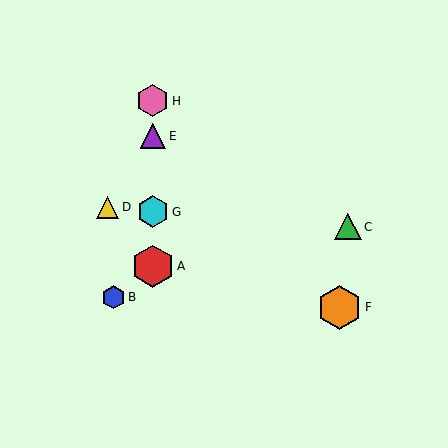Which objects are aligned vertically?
Objects A, E, G, H are aligned vertically.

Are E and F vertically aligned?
No, E is at x≈153 and F is at x≈340.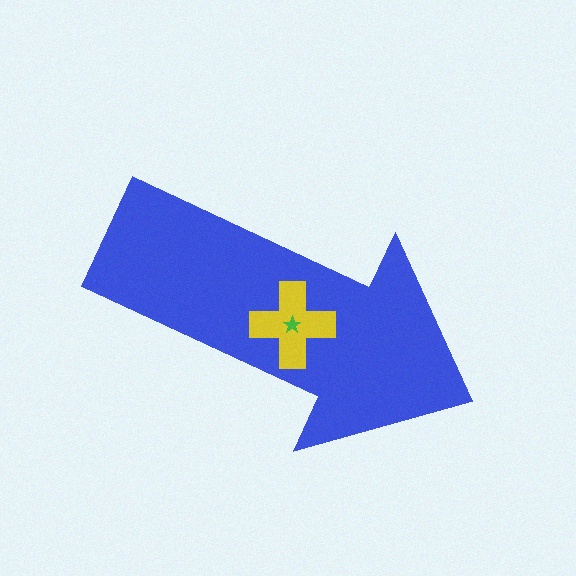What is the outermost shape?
The blue arrow.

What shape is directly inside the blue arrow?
The yellow cross.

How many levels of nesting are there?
3.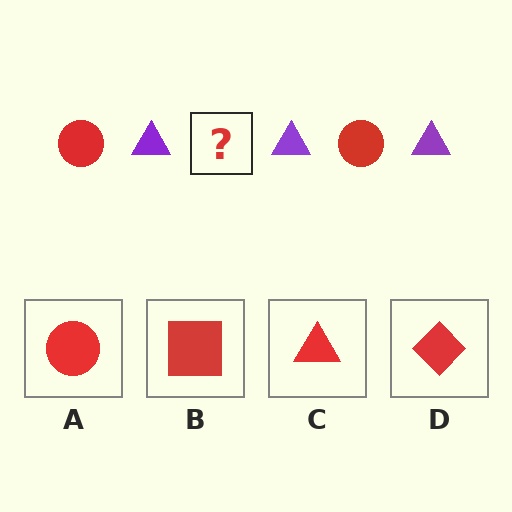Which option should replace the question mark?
Option A.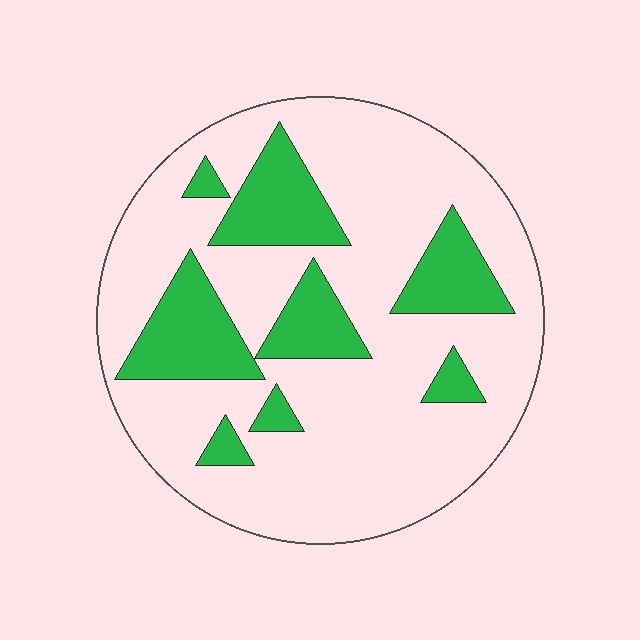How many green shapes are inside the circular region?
8.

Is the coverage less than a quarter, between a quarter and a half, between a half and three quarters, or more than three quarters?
Less than a quarter.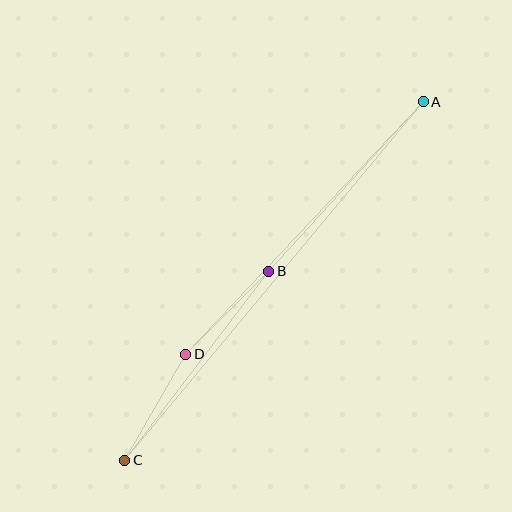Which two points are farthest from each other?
Points A and C are farthest from each other.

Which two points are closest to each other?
Points B and D are closest to each other.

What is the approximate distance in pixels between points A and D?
The distance between A and D is approximately 346 pixels.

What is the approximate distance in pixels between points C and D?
The distance between C and D is approximately 123 pixels.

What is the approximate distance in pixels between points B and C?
The distance between B and C is approximately 238 pixels.